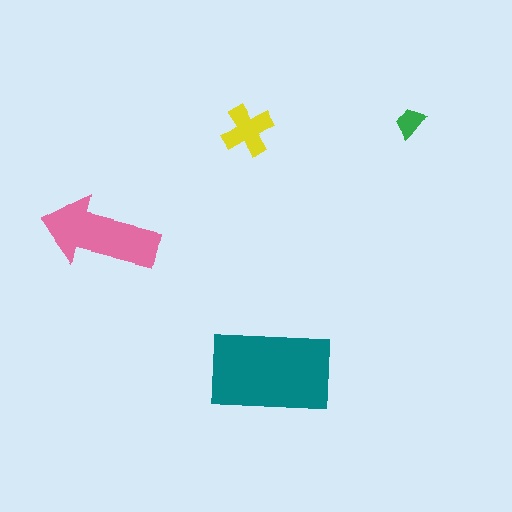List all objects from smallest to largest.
The green trapezoid, the yellow cross, the pink arrow, the teal rectangle.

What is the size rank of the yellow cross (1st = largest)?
3rd.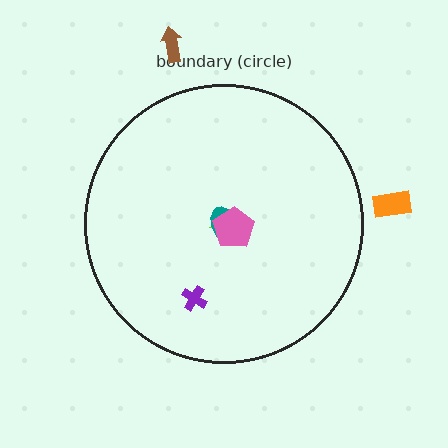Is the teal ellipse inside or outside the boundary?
Inside.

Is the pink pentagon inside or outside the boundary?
Inside.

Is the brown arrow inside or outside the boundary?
Outside.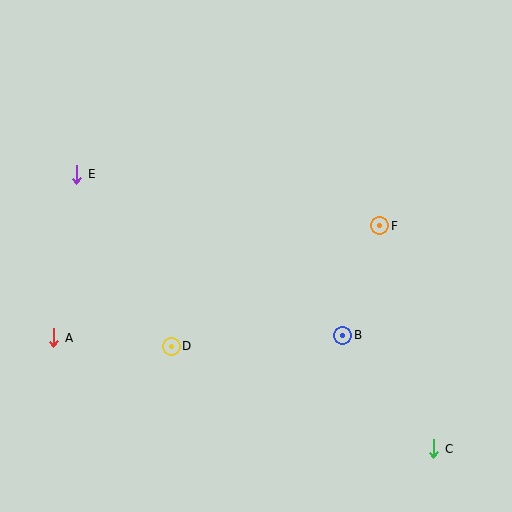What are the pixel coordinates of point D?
Point D is at (171, 346).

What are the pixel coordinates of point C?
Point C is at (434, 449).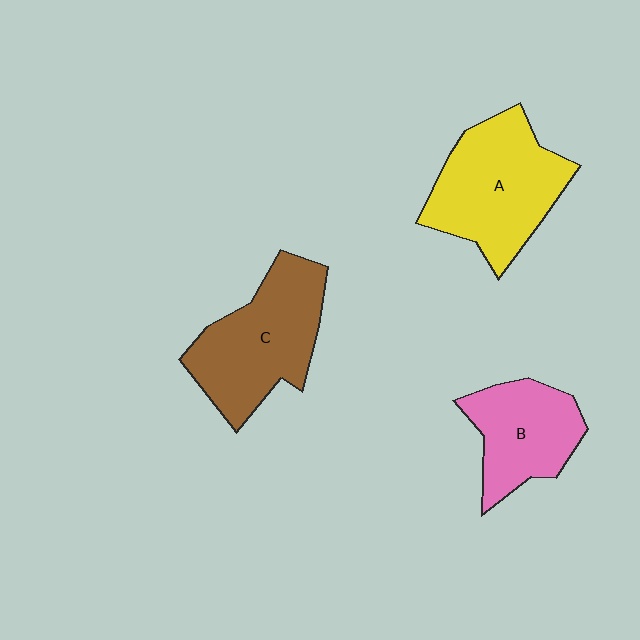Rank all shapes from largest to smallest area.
From largest to smallest: A (yellow), C (brown), B (pink).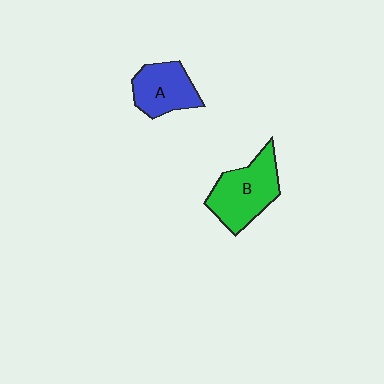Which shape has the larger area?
Shape B (green).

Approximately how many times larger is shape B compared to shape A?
Approximately 1.3 times.